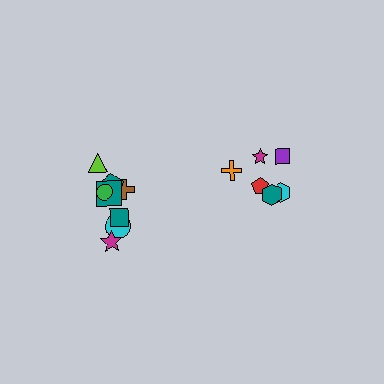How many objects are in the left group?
There are 8 objects.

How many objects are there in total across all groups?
There are 14 objects.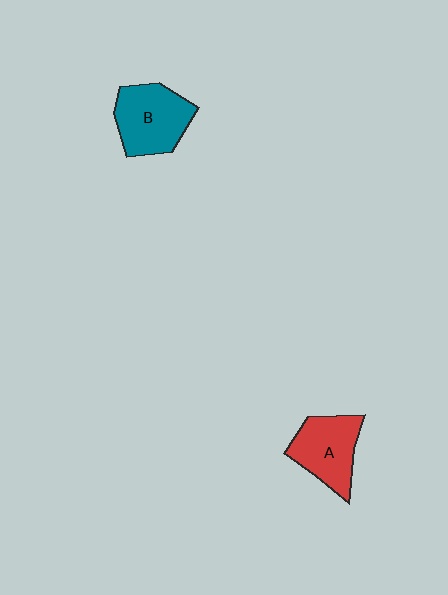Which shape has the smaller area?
Shape A (red).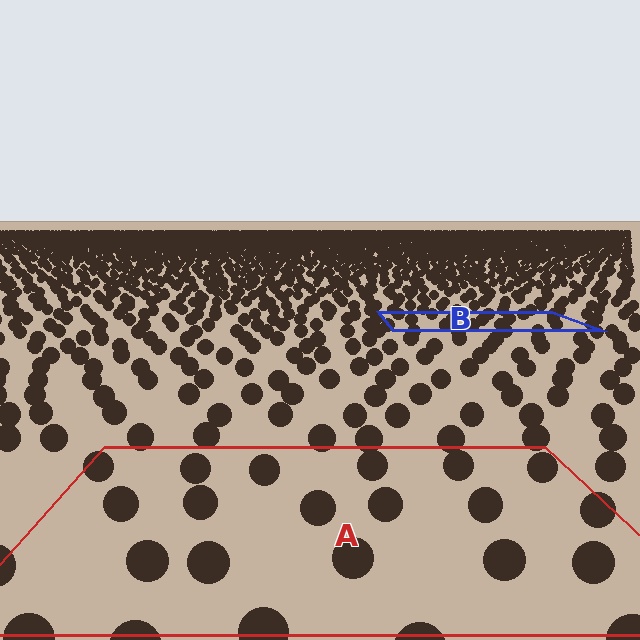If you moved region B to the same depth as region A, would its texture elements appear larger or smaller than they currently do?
They would appear larger. At a closer depth, the same texture elements are projected at a bigger on-screen size.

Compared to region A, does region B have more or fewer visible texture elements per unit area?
Region B has more texture elements per unit area — they are packed more densely because it is farther away.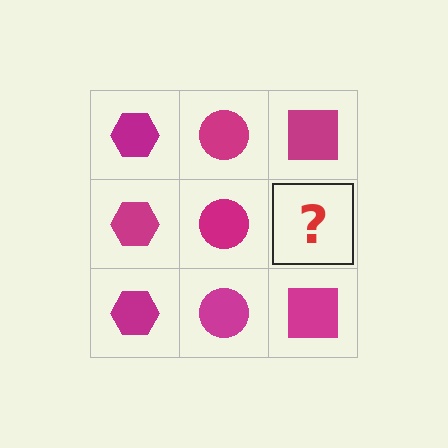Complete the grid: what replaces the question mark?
The question mark should be replaced with a magenta square.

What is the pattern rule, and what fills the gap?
The rule is that each column has a consistent shape. The gap should be filled with a magenta square.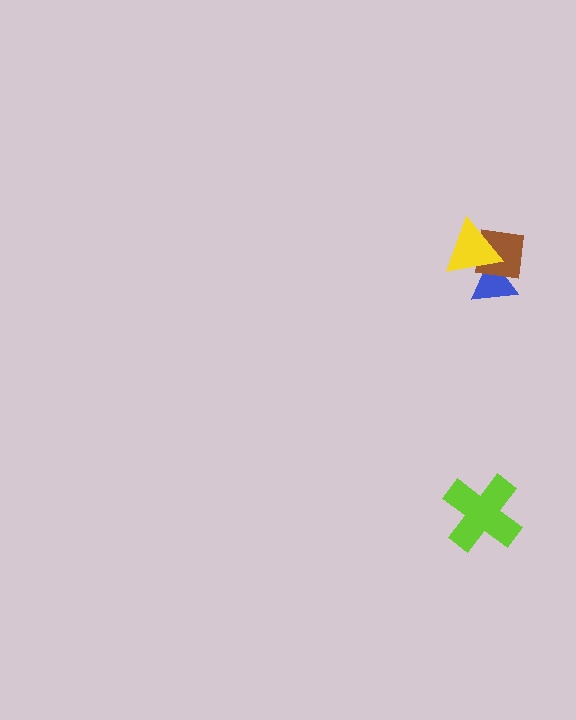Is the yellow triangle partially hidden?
No, no other shape covers it.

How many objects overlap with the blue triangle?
2 objects overlap with the blue triangle.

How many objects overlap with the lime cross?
0 objects overlap with the lime cross.